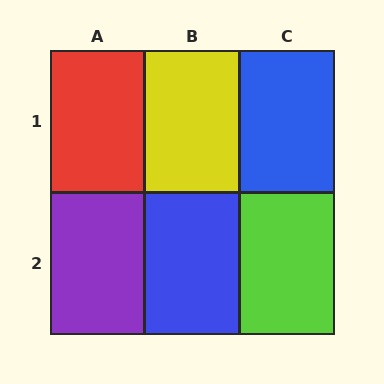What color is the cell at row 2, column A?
Purple.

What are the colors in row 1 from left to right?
Red, yellow, blue.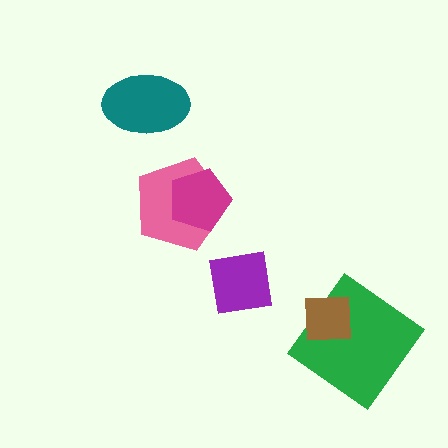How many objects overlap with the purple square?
0 objects overlap with the purple square.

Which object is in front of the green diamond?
The brown square is in front of the green diamond.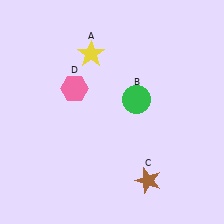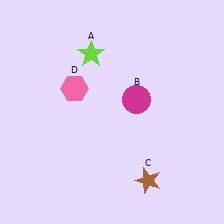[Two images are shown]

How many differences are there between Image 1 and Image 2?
There are 2 differences between the two images.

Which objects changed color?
A changed from yellow to lime. B changed from green to magenta.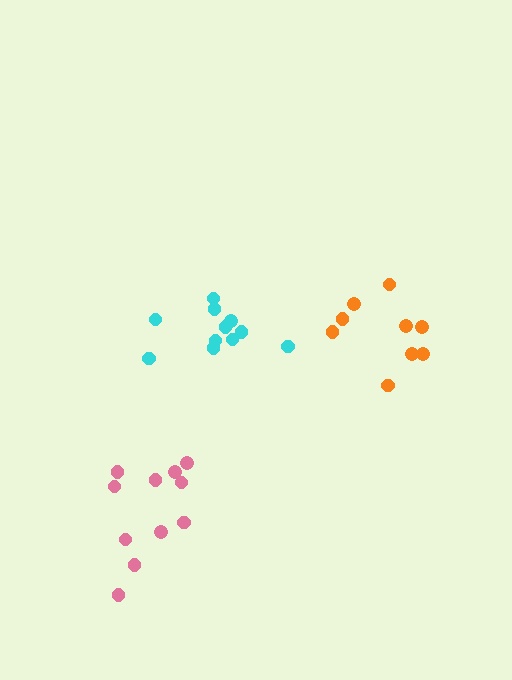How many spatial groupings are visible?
There are 3 spatial groupings.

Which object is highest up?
The orange cluster is topmost.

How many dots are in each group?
Group 1: 11 dots, Group 2: 11 dots, Group 3: 9 dots (31 total).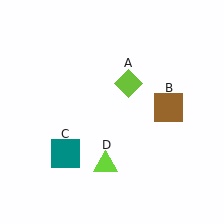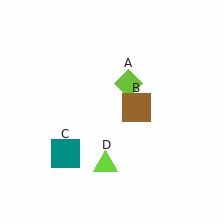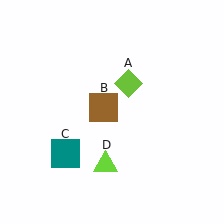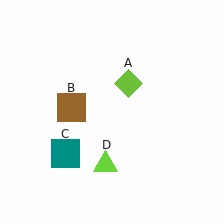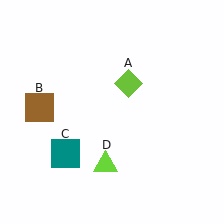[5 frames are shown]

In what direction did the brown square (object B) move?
The brown square (object B) moved left.